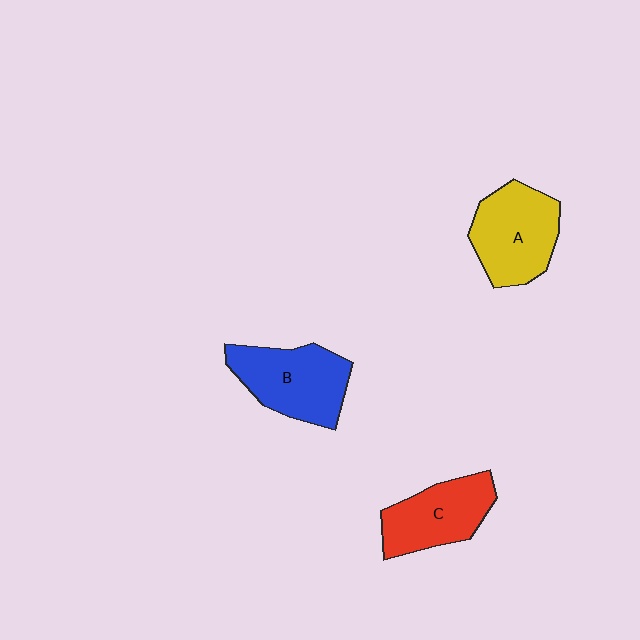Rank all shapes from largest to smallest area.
From largest to smallest: B (blue), A (yellow), C (red).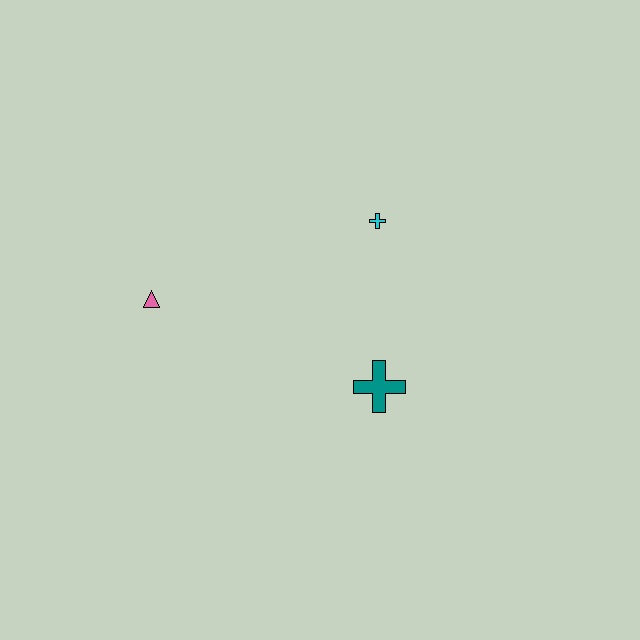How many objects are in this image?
There are 3 objects.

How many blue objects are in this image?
There are no blue objects.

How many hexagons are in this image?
There are no hexagons.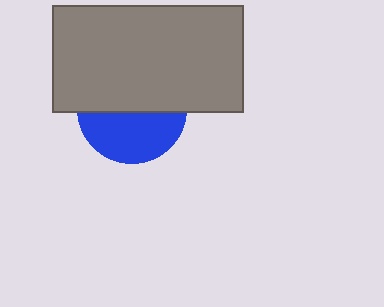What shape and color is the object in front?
The object in front is a gray rectangle.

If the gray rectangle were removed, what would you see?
You would see the complete blue circle.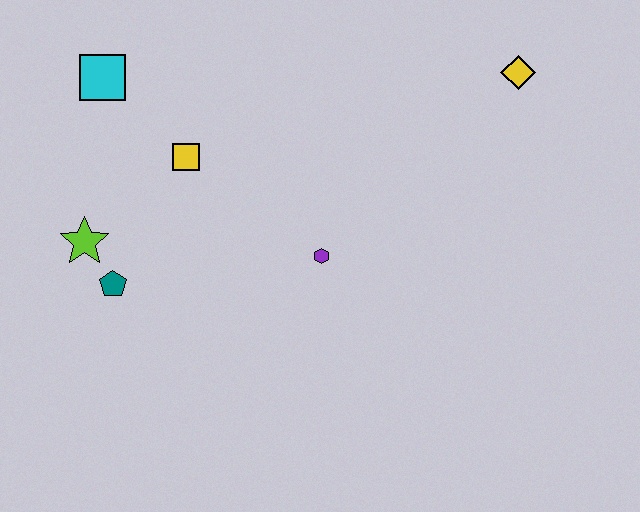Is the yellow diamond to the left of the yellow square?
No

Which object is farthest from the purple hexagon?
The cyan square is farthest from the purple hexagon.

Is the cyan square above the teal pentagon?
Yes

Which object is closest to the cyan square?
The yellow square is closest to the cyan square.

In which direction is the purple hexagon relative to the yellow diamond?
The purple hexagon is to the left of the yellow diamond.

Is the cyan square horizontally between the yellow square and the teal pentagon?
No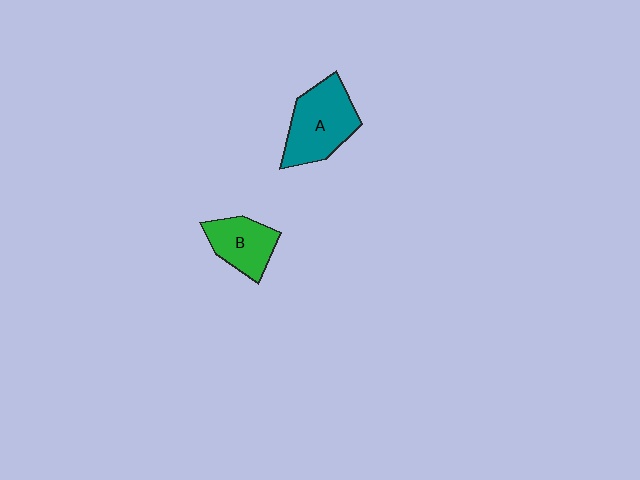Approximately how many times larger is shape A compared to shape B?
Approximately 1.5 times.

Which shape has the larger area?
Shape A (teal).